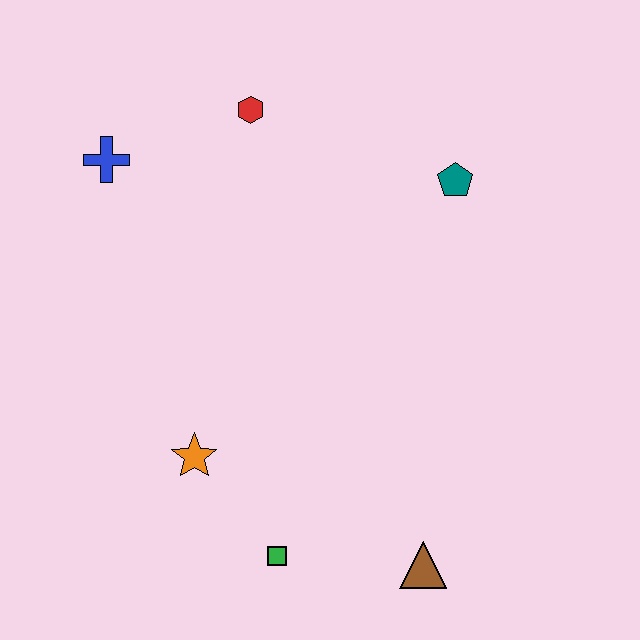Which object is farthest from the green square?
The red hexagon is farthest from the green square.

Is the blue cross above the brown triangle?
Yes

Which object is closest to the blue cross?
The red hexagon is closest to the blue cross.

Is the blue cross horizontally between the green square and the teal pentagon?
No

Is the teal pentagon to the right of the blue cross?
Yes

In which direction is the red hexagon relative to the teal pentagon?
The red hexagon is to the left of the teal pentagon.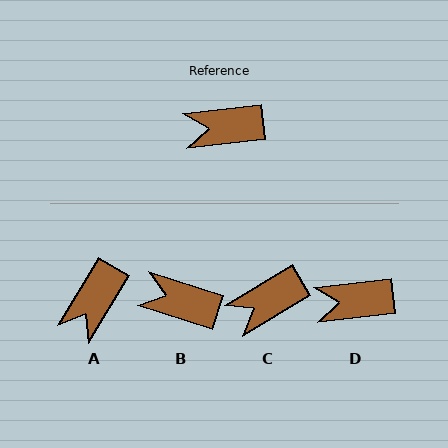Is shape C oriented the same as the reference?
No, it is off by about 25 degrees.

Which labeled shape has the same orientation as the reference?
D.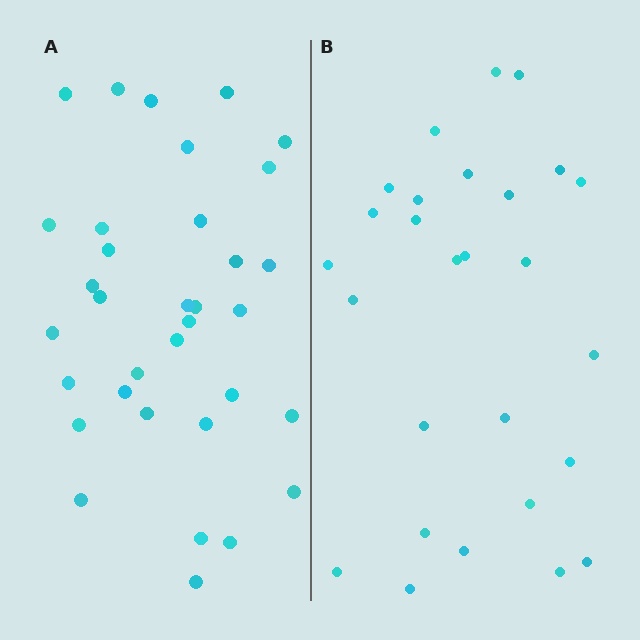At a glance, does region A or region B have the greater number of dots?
Region A (the left region) has more dots.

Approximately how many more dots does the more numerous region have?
Region A has roughly 8 or so more dots than region B.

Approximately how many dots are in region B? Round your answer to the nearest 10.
About 30 dots. (The exact count is 27, which rounds to 30.)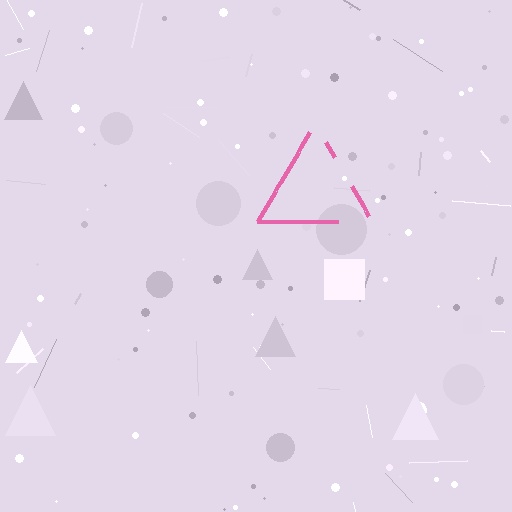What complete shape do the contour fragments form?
The contour fragments form a triangle.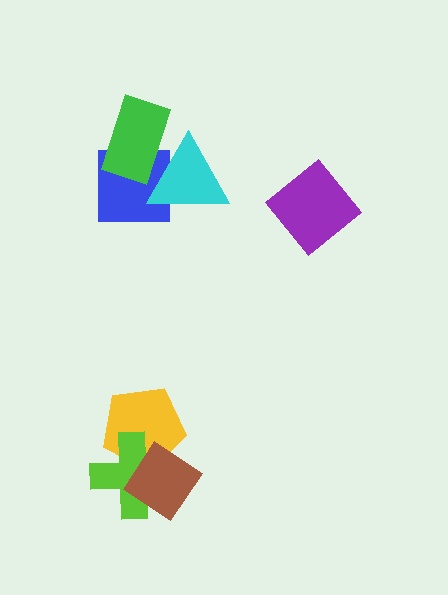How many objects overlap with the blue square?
2 objects overlap with the blue square.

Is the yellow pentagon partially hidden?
Yes, it is partially covered by another shape.